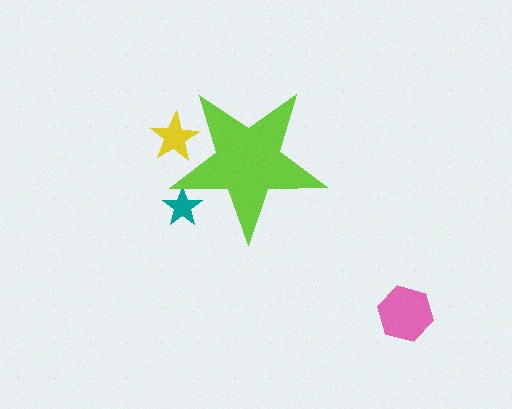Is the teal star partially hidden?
Yes, the teal star is partially hidden behind the lime star.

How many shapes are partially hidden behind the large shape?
2 shapes are partially hidden.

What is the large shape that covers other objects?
A lime star.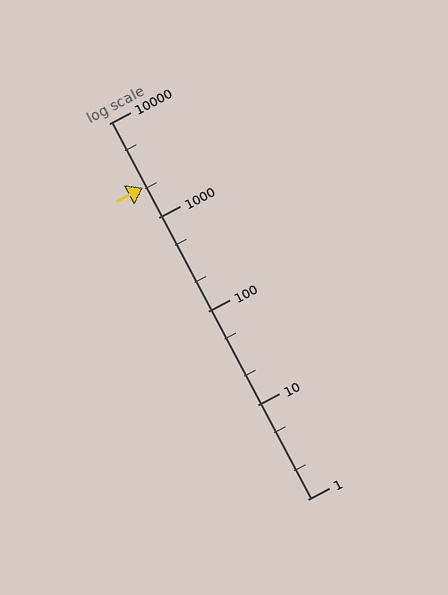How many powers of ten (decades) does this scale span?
The scale spans 4 decades, from 1 to 10000.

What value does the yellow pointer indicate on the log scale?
The pointer indicates approximately 2100.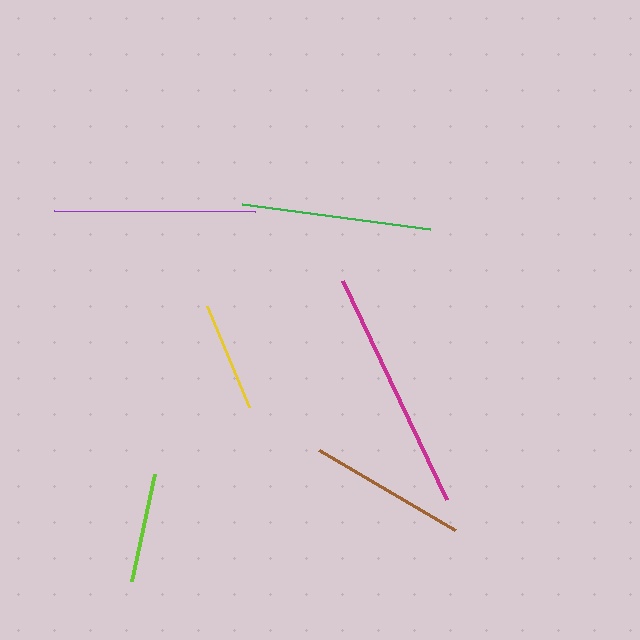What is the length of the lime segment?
The lime segment is approximately 110 pixels long.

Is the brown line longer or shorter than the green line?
The green line is longer than the brown line.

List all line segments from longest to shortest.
From longest to shortest: magenta, purple, green, brown, lime, yellow.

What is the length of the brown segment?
The brown segment is approximately 158 pixels long.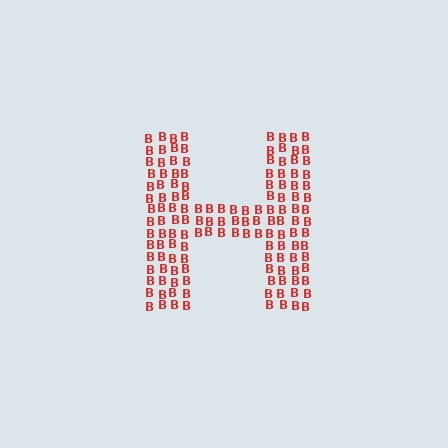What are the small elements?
The small elements are letter B's.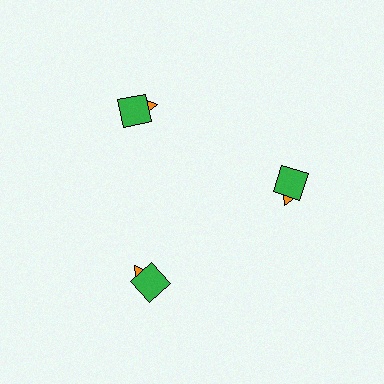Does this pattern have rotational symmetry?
Yes, this pattern has 3-fold rotational symmetry. It looks the same after rotating 120 degrees around the center.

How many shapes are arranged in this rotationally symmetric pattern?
There are 6 shapes, arranged in 3 groups of 2.